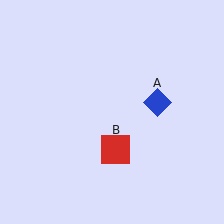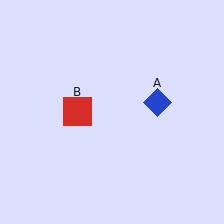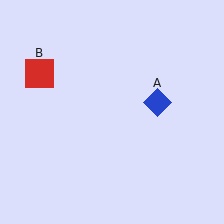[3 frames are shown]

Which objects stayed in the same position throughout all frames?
Blue diamond (object A) remained stationary.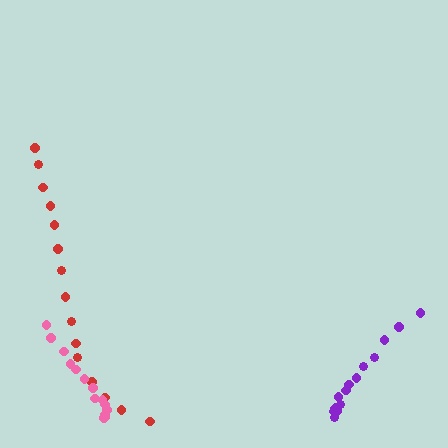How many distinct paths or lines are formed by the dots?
There are 3 distinct paths.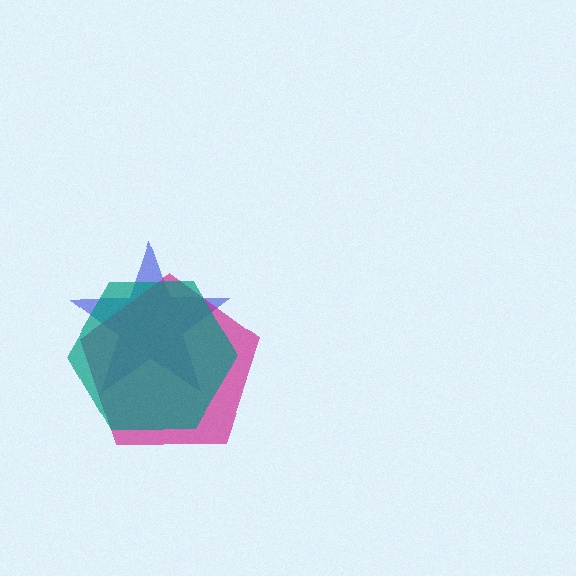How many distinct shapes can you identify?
There are 3 distinct shapes: a blue star, a magenta pentagon, a teal hexagon.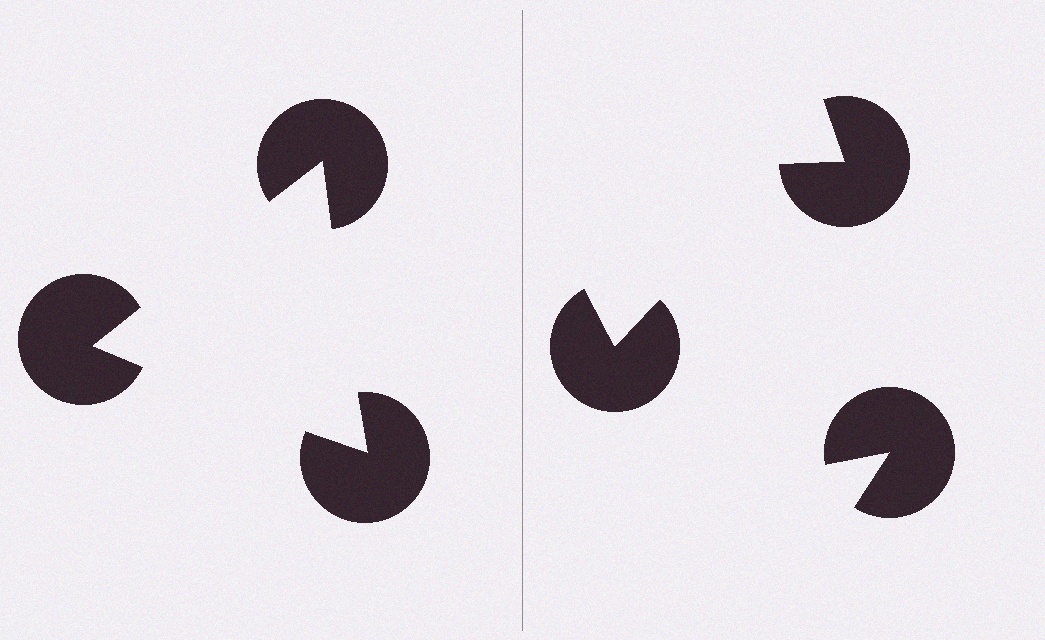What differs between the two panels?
The pac-man discs are positioned identically on both sides; only the wedge orientations differ. On the left they align to a triangle; on the right they are misaligned.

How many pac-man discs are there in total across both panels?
6 — 3 on each side.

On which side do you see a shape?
An illusory triangle appears on the left side. On the right side the wedge cuts are rotated, so no coherent shape forms.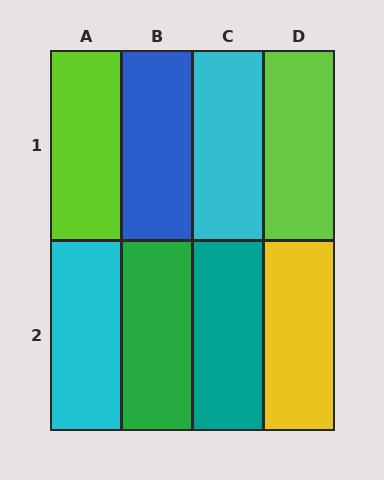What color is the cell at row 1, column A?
Lime.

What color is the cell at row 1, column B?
Blue.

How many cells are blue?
1 cell is blue.